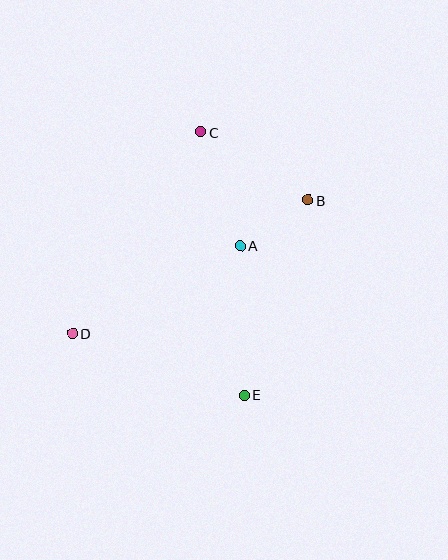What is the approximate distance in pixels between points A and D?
The distance between A and D is approximately 189 pixels.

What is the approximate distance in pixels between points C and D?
The distance between C and D is approximately 239 pixels.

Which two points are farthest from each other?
Points B and D are farthest from each other.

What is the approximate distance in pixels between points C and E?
The distance between C and E is approximately 266 pixels.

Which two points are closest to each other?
Points A and B are closest to each other.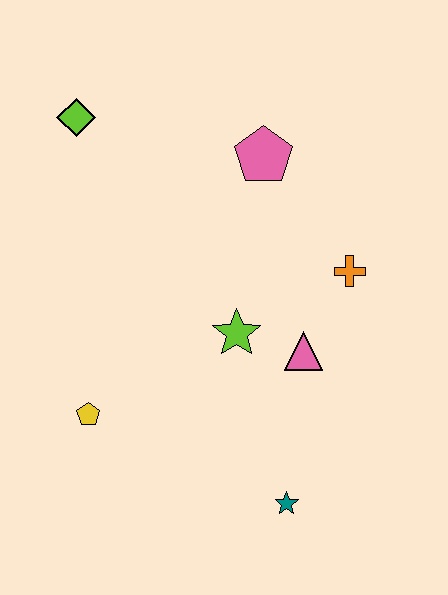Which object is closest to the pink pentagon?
The orange cross is closest to the pink pentagon.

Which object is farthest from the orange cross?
The lime diamond is farthest from the orange cross.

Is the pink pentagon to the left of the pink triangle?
Yes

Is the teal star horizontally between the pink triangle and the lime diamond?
Yes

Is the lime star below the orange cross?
Yes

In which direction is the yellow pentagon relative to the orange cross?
The yellow pentagon is to the left of the orange cross.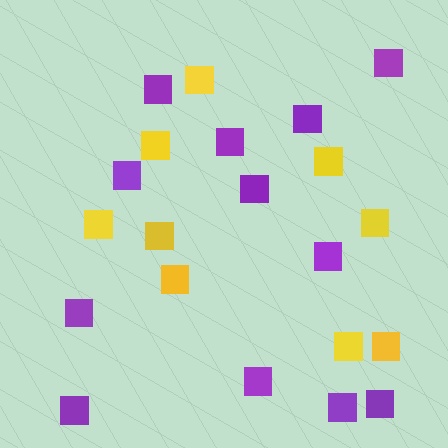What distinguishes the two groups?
There are 2 groups: one group of yellow squares (9) and one group of purple squares (12).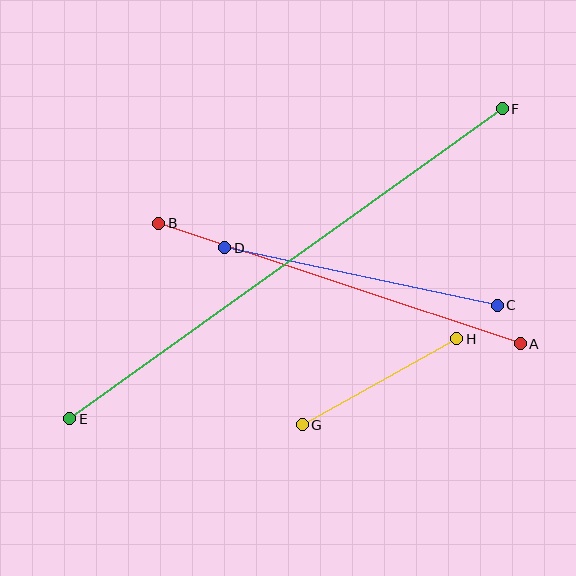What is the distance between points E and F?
The distance is approximately 532 pixels.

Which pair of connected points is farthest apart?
Points E and F are farthest apart.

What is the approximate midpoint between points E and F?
The midpoint is at approximately (286, 264) pixels.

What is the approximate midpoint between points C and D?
The midpoint is at approximately (361, 276) pixels.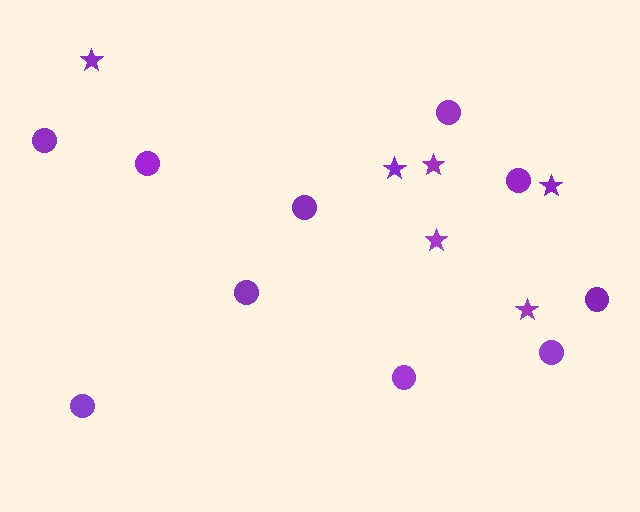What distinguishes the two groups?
There are 2 groups: one group of circles (10) and one group of stars (6).